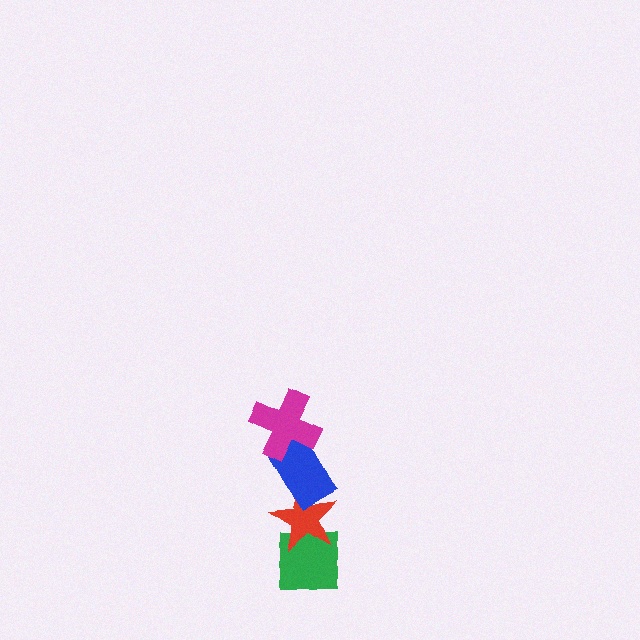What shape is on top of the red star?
The blue rectangle is on top of the red star.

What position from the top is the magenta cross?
The magenta cross is 1st from the top.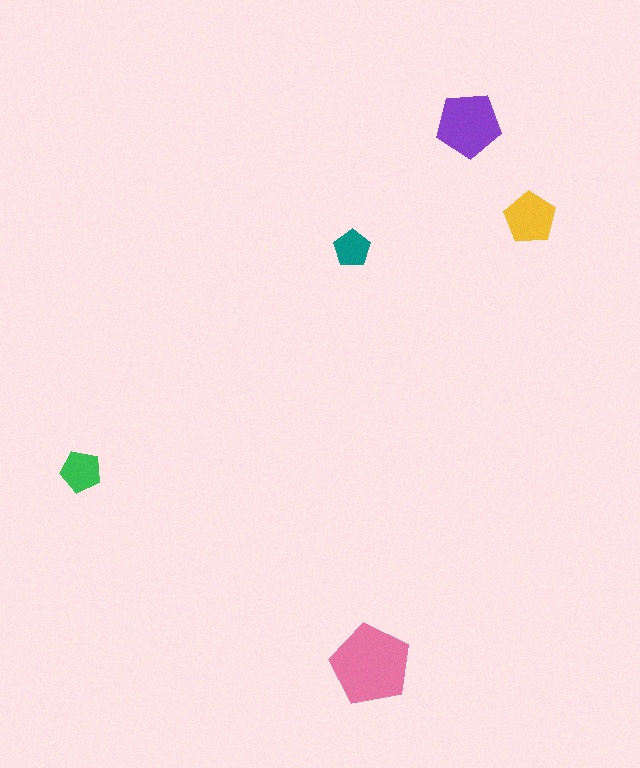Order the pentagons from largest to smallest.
the pink one, the purple one, the yellow one, the green one, the teal one.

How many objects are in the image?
There are 5 objects in the image.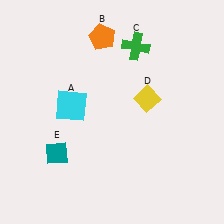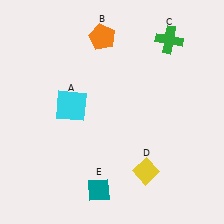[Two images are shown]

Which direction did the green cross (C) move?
The green cross (C) moved right.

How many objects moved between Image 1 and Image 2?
3 objects moved between the two images.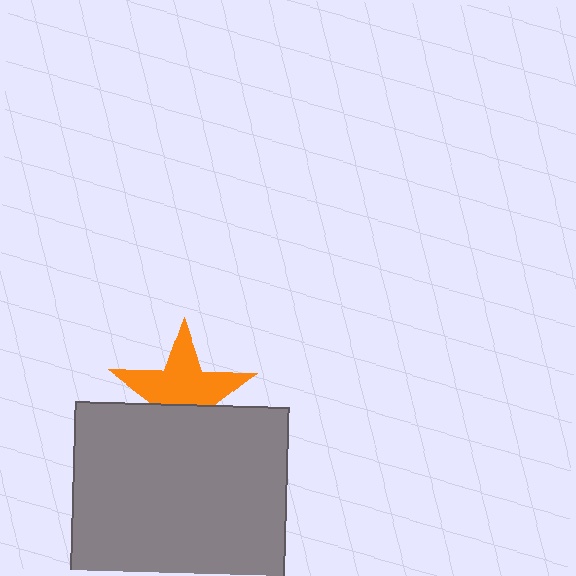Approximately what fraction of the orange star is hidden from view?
Roughly 37% of the orange star is hidden behind the gray square.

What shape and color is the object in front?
The object in front is a gray square.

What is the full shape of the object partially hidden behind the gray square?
The partially hidden object is an orange star.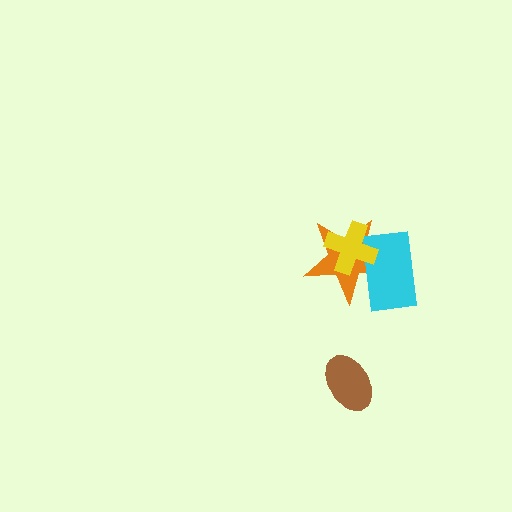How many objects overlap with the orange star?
2 objects overlap with the orange star.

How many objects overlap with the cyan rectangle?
2 objects overlap with the cyan rectangle.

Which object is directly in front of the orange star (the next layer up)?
The cyan rectangle is directly in front of the orange star.